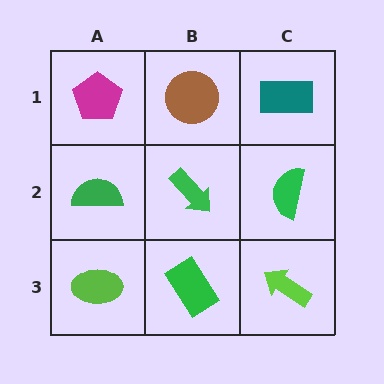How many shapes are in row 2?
3 shapes.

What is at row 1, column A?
A magenta pentagon.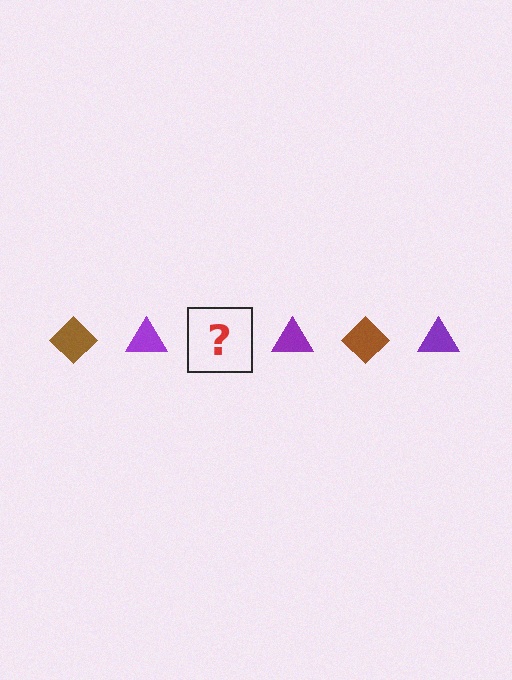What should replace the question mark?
The question mark should be replaced with a brown diamond.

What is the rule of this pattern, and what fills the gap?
The rule is that the pattern alternates between brown diamond and purple triangle. The gap should be filled with a brown diamond.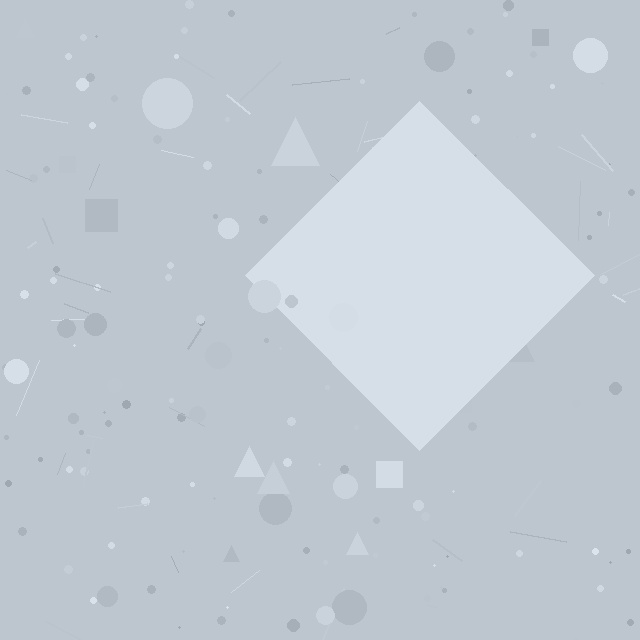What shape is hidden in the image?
A diamond is hidden in the image.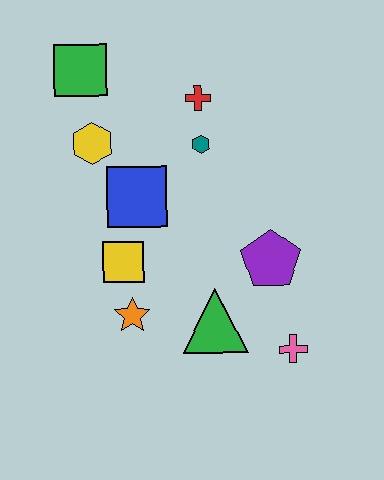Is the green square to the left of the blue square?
Yes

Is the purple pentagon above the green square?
No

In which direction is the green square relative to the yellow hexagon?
The green square is above the yellow hexagon.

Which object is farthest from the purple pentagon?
The green square is farthest from the purple pentagon.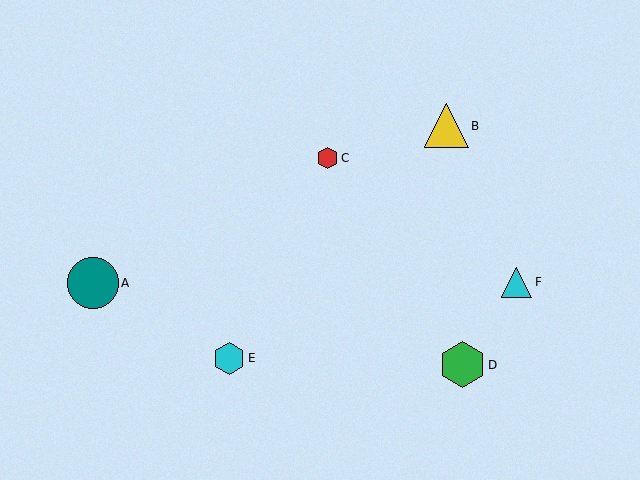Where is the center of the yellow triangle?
The center of the yellow triangle is at (446, 126).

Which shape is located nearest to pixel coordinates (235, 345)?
The cyan hexagon (labeled E) at (229, 358) is nearest to that location.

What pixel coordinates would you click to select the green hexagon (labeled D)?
Click at (463, 365) to select the green hexagon D.